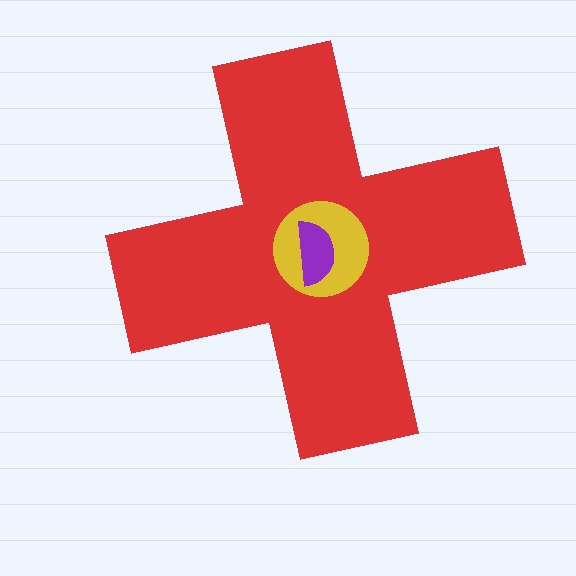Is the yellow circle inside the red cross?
Yes.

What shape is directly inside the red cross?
The yellow circle.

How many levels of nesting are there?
3.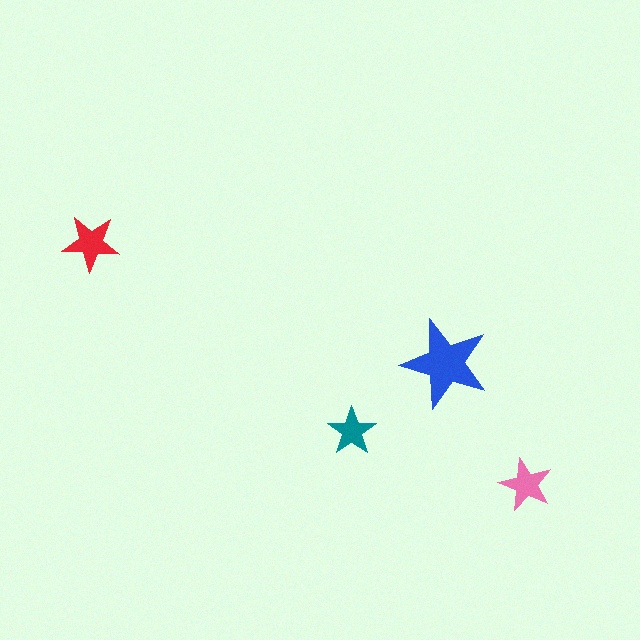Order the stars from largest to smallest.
the blue one, the red one, the pink one, the teal one.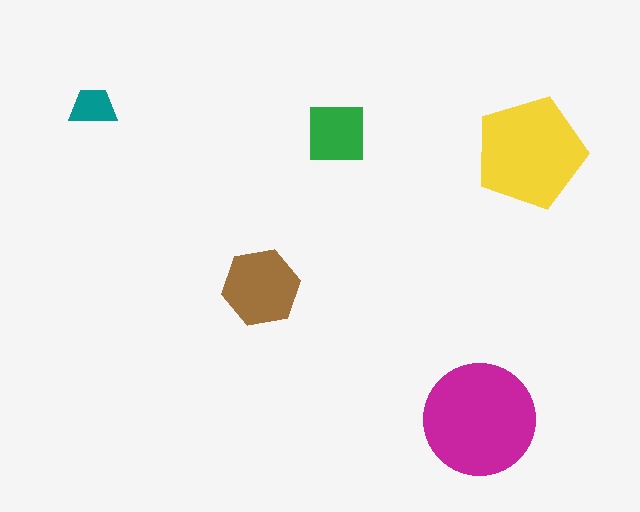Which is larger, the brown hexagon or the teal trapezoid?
The brown hexagon.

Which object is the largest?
The magenta circle.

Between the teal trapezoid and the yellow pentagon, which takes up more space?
The yellow pentagon.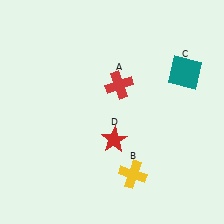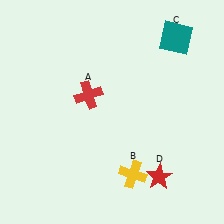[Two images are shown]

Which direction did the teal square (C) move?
The teal square (C) moved up.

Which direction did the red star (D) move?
The red star (D) moved right.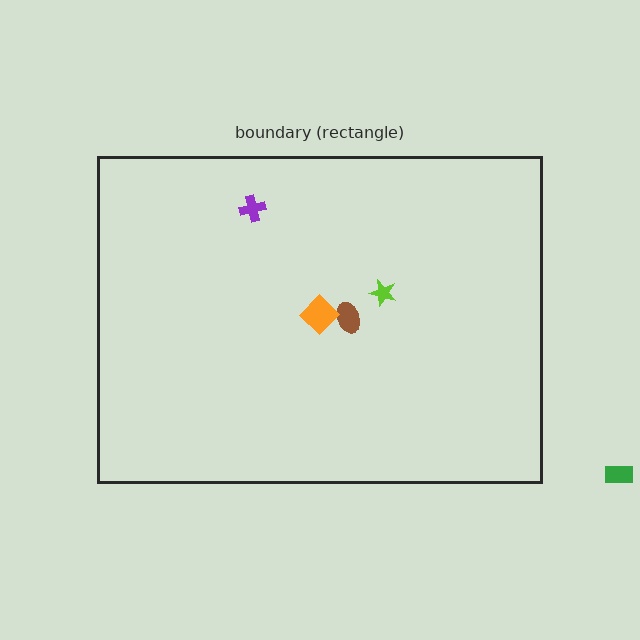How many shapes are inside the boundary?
4 inside, 1 outside.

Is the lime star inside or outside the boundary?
Inside.